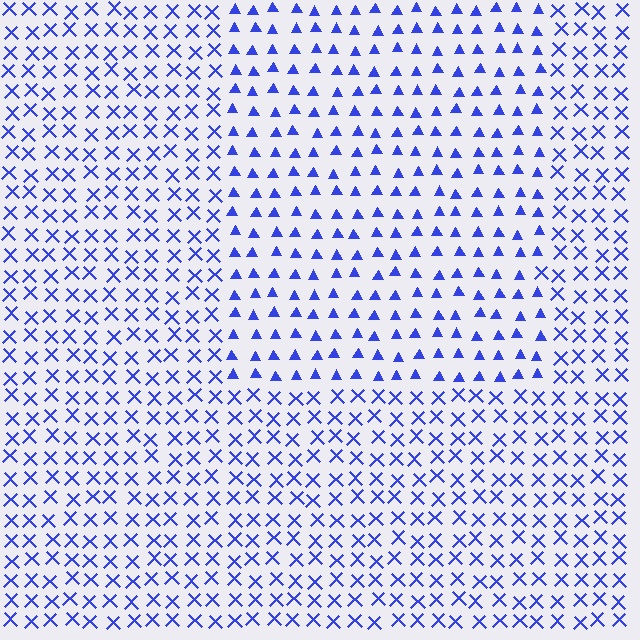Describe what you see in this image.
The image is filled with small blue elements arranged in a uniform grid. A rectangle-shaped region contains triangles, while the surrounding area contains X marks. The boundary is defined purely by the change in element shape.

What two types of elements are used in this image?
The image uses triangles inside the rectangle region and X marks outside it.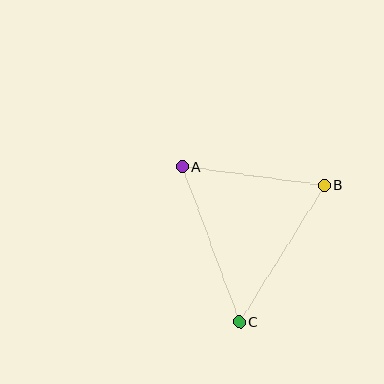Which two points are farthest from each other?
Points A and C are farthest from each other.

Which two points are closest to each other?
Points A and B are closest to each other.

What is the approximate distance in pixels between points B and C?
The distance between B and C is approximately 161 pixels.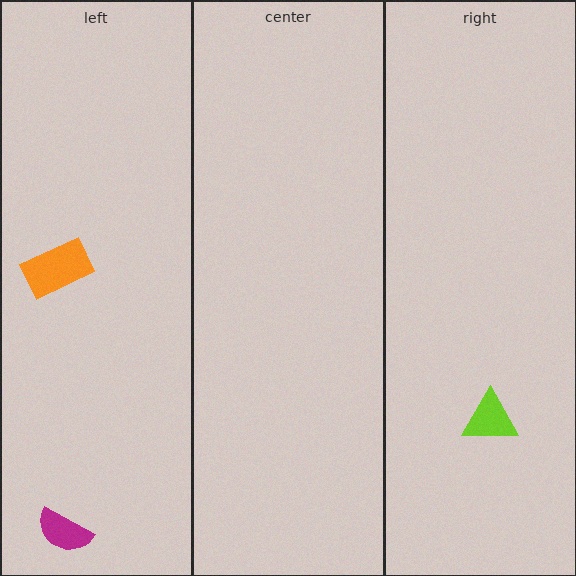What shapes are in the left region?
The orange rectangle, the magenta semicircle.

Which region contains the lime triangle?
The right region.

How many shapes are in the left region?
2.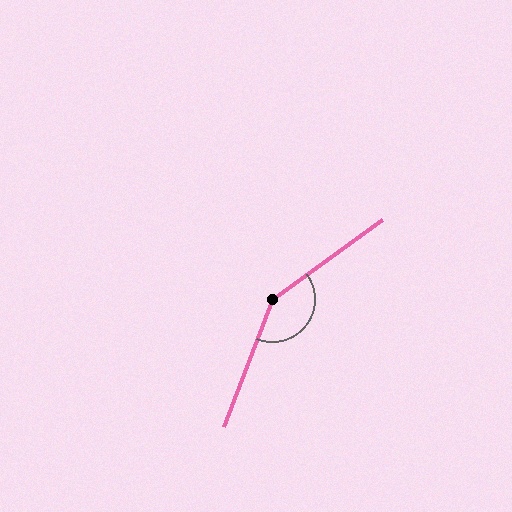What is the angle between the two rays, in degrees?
Approximately 147 degrees.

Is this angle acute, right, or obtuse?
It is obtuse.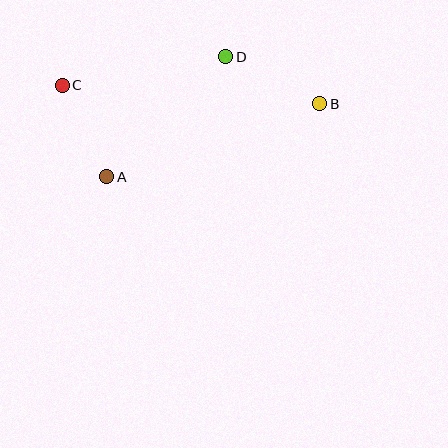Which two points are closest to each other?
Points A and C are closest to each other.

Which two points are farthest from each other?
Points B and C are farthest from each other.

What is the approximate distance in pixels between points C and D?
The distance between C and D is approximately 166 pixels.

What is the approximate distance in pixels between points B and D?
The distance between B and D is approximately 105 pixels.